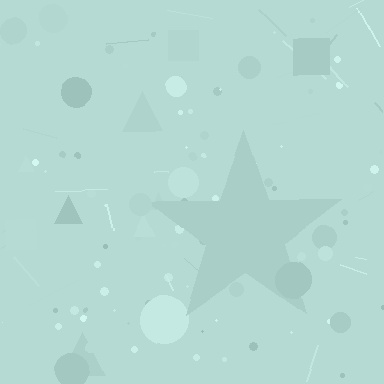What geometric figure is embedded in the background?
A star is embedded in the background.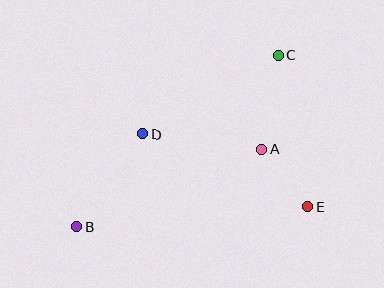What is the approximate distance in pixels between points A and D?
The distance between A and D is approximately 120 pixels.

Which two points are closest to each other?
Points A and E are closest to each other.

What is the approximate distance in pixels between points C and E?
The distance between C and E is approximately 153 pixels.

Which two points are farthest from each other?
Points B and C are farthest from each other.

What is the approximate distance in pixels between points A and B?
The distance between A and B is approximately 201 pixels.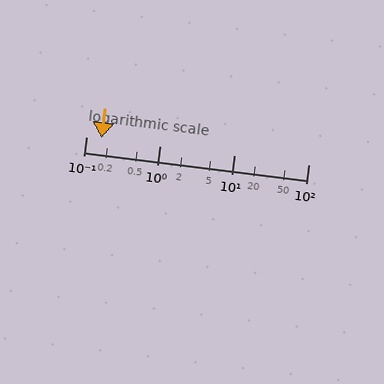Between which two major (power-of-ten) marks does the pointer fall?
The pointer is between 0.1 and 1.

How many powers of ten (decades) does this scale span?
The scale spans 3 decades, from 0.1 to 100.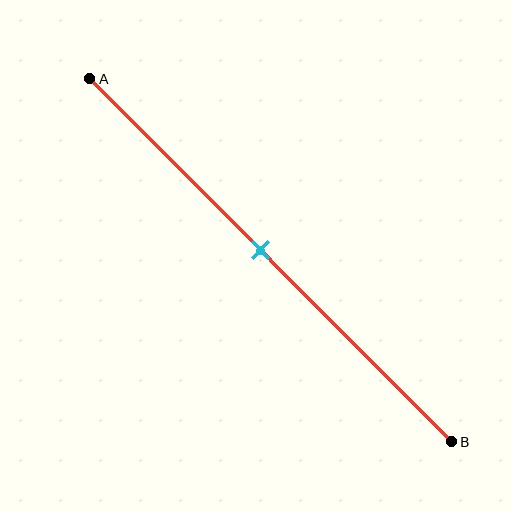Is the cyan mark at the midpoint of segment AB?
Yes, the mark is approximately at the midpoint.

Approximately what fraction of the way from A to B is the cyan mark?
The cyan mark is approximately 45% of the way from A to B.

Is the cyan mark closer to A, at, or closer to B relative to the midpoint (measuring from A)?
The cyan mark is approximately at the midpoint of segment AB.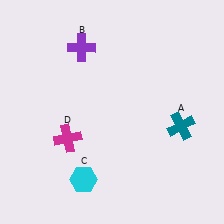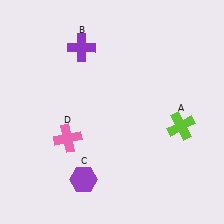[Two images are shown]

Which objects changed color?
A changed from teal to lime. C changed from cyan to purple. D changed from magenta to pink.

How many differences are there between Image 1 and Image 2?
There are 3 differences between the two images.